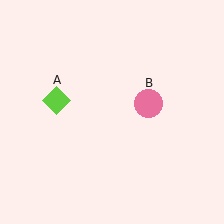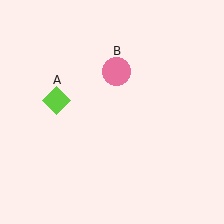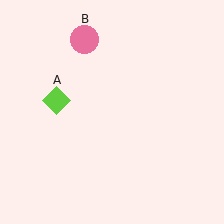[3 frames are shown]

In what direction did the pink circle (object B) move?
The pink circle (object B) moved up and to the left.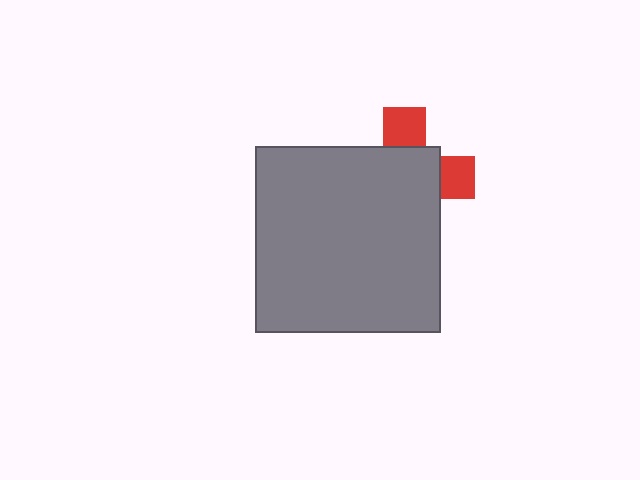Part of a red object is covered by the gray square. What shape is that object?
It is a cross.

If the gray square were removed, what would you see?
You would see the complete red cross.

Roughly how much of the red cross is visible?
A small part of it is visible (roughly 30%).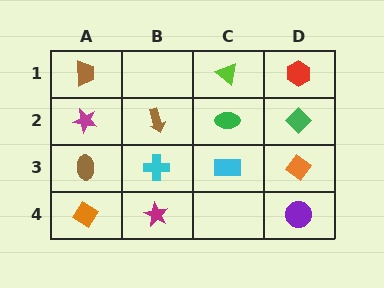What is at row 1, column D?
A red hexagon.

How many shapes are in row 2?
4 shapes.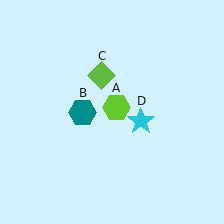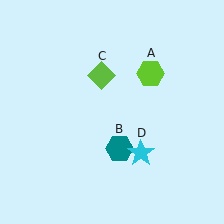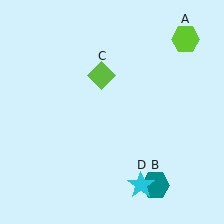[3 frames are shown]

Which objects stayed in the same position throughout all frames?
Lime diamond (object C) remained stationary.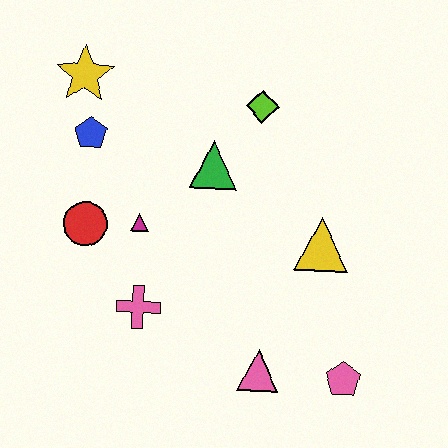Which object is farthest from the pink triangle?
The yellow star is farthest from the pink triangle.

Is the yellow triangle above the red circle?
No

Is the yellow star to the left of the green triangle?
Yes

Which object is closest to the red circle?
The magenta triangle is closest to the red circle.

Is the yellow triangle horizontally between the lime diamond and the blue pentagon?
No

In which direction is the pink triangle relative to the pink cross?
The pink triangle is to the right of the pink cross.